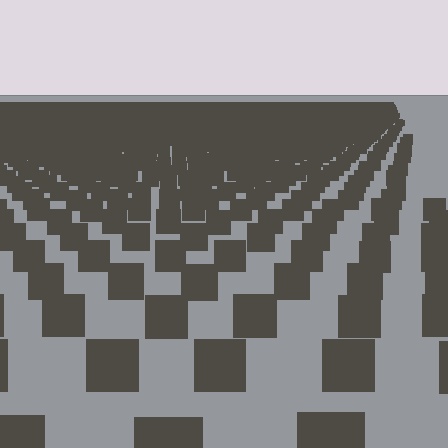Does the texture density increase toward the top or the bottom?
Density increases toward the top.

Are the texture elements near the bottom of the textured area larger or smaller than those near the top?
Larger. Near the bottom, elements are closer to the viewer and appear at a bigger on-screen size.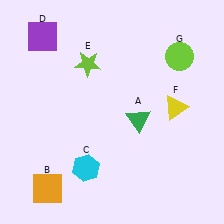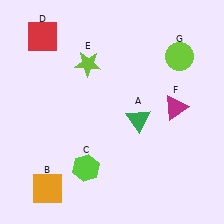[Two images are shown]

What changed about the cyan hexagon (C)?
In Image 1, C is cyan. In Image 2, it changed to lime.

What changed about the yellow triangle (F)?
In Image 1, F is yellow. In Image 2, it changed to magenta.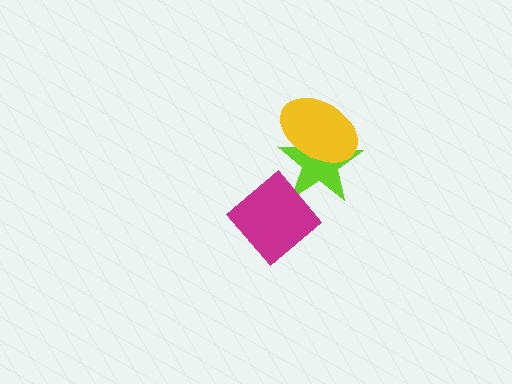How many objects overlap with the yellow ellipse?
1 object overlaps with the yellow ellipse.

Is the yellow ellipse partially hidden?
No, no other shape covers it.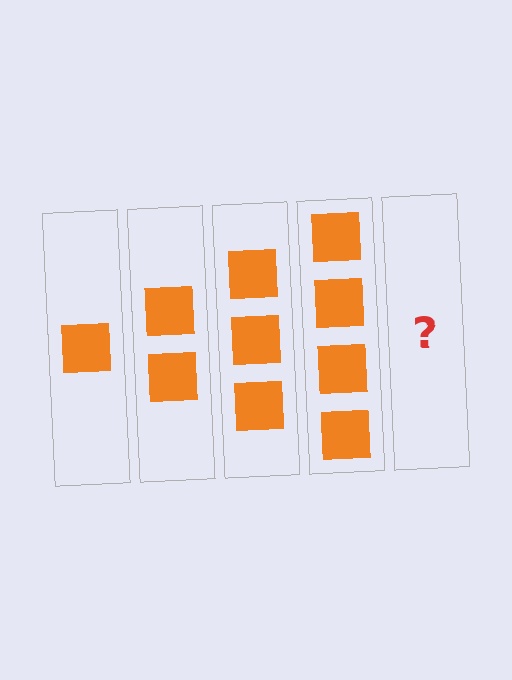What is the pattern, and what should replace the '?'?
The pattern is that each step adds one more square. The '?' should be 5 squares.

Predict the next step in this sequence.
The next step is 5 squares.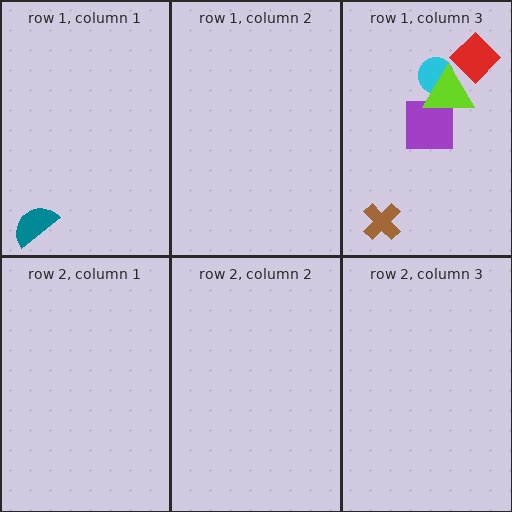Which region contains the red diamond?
The row 1, column 3 region.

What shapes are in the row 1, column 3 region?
The cyan circle, the purple square, the red diamond, the lime triangle, the brown cross.